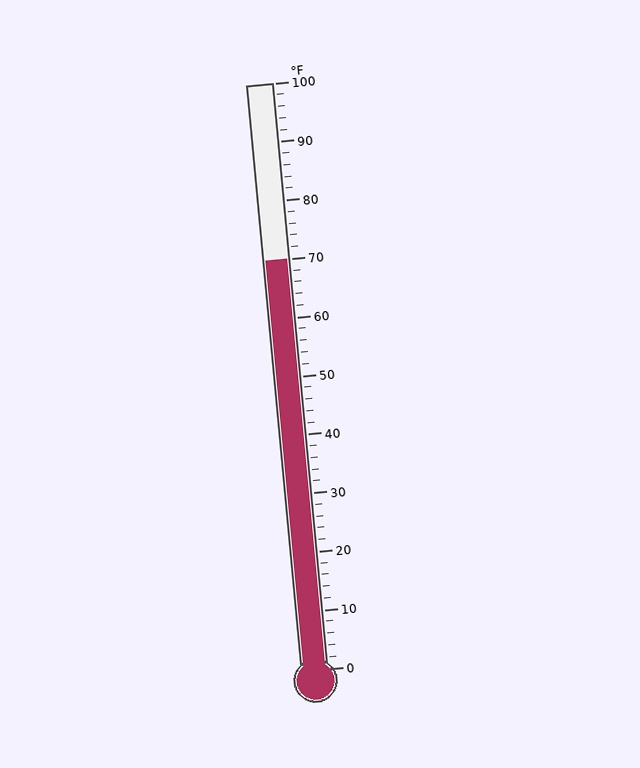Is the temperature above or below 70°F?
The temperature is at 70°F.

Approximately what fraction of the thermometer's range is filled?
The thermometer is filled to approximately 70% of its range.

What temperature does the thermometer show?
The thermometer shows approximately 70°F.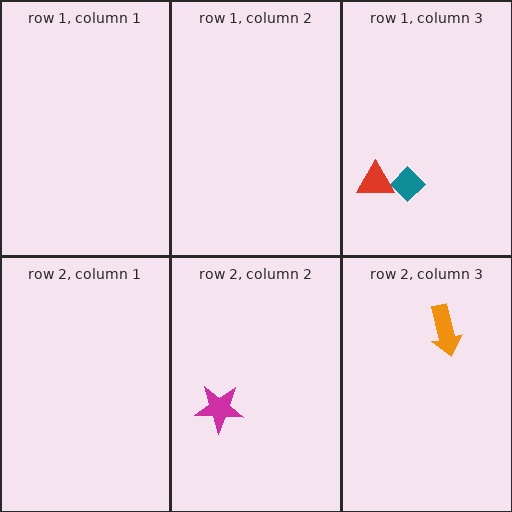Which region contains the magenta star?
The row 2, column 2 region.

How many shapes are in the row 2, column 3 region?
1.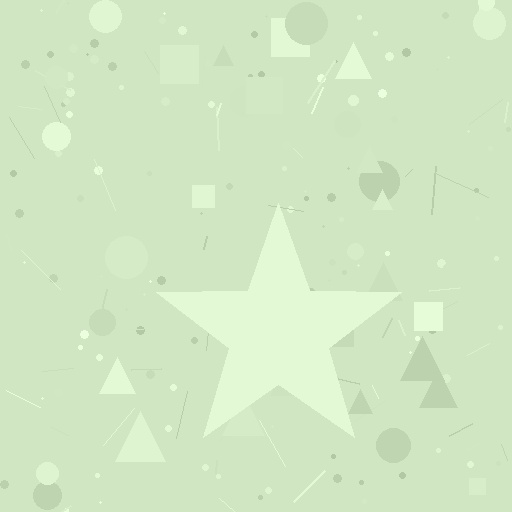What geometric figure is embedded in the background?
A star is embedded in the background.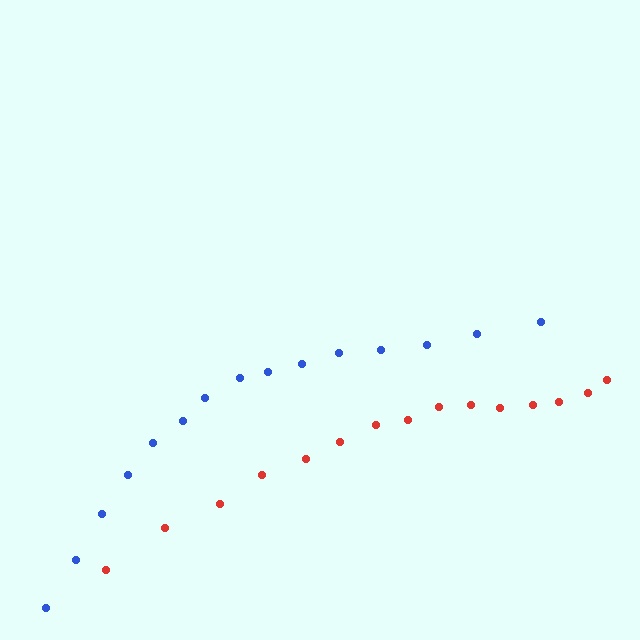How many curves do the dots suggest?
There are 2 distinct paths.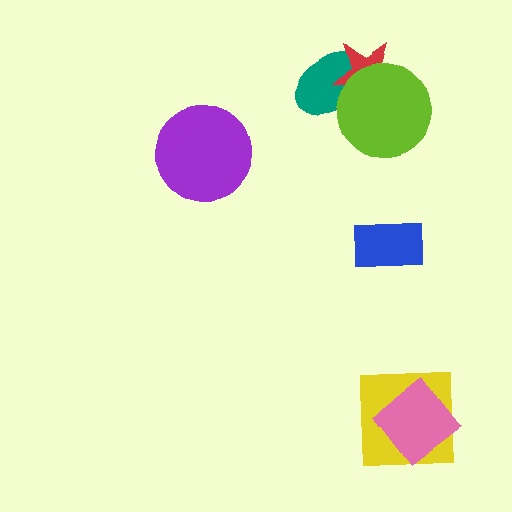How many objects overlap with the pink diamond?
1 object overlaps with the pink diamond.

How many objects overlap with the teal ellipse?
2 objects overlap with the teal ellipse.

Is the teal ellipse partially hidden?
Yes, it is partially covered by another shape.